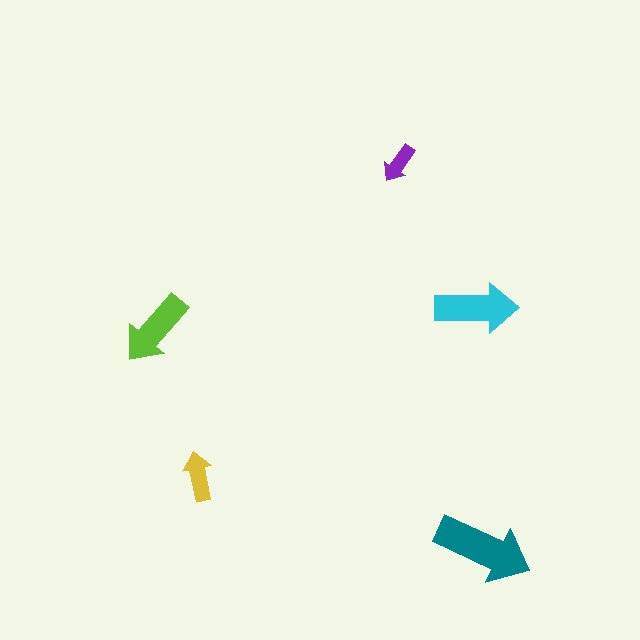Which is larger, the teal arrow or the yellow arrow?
The teal one.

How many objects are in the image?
There are 5 objects in the image.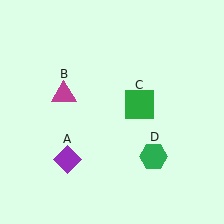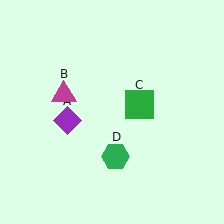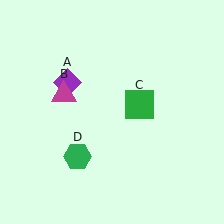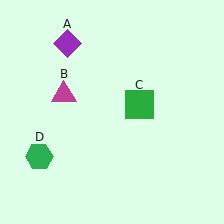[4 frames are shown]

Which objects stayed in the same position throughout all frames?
Magenta triangle (object B) and green square (object C) remained stationary.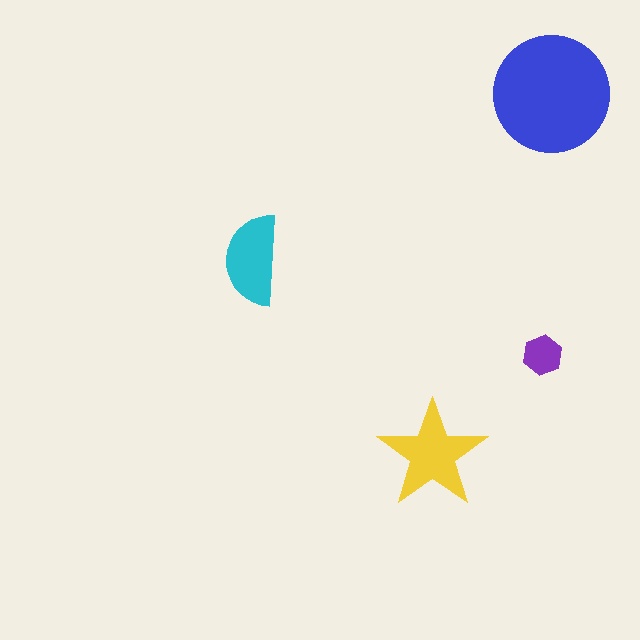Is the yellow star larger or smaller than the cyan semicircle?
Larger.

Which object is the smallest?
The purple hexagon.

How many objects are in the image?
There are 4 objects in the image.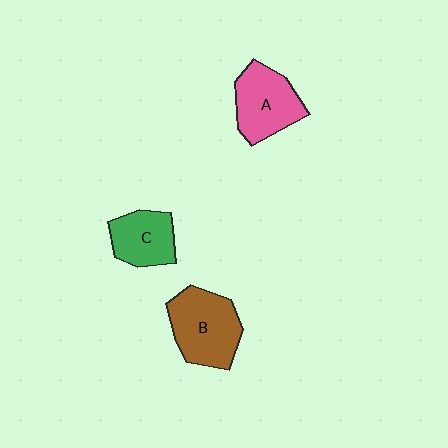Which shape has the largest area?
Shape B (brown).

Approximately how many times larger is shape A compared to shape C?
Approximately 1.3 times.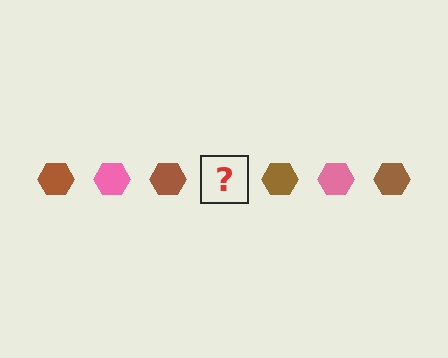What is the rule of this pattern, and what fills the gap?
The rule is that the pattern cycles through brown, pink hexagons. The gap should be filled with a pink hexagon.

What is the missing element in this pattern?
The missing element is a pink hexagon.